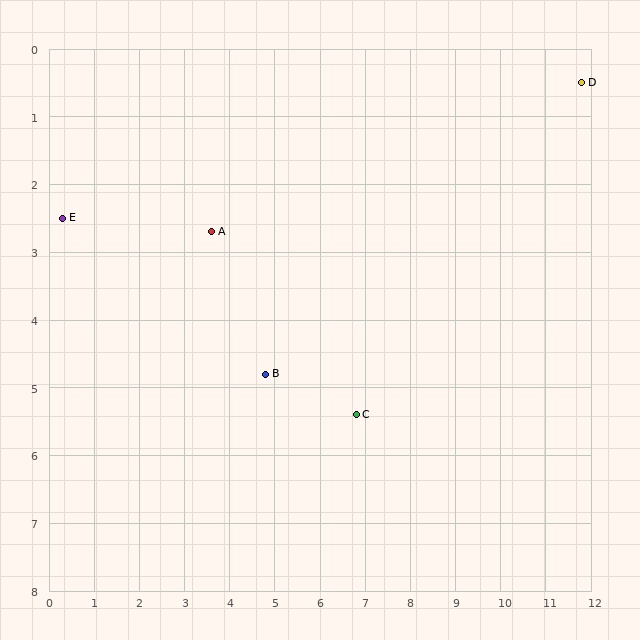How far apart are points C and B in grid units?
Points C and B are about 2.1 grid units apart.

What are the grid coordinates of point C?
Point C is at approximately (6.8, 5.4).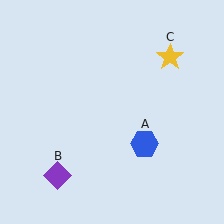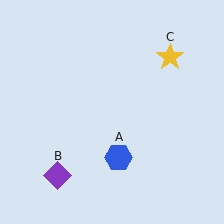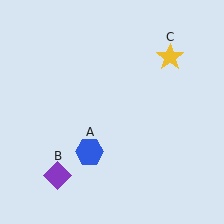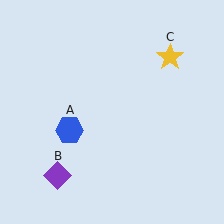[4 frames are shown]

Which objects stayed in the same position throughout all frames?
Purple diamond (object B) and yellow star (object C) remained stationary.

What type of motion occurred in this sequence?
The blue hexagon (object A) rotated clockwise around the center of the scene.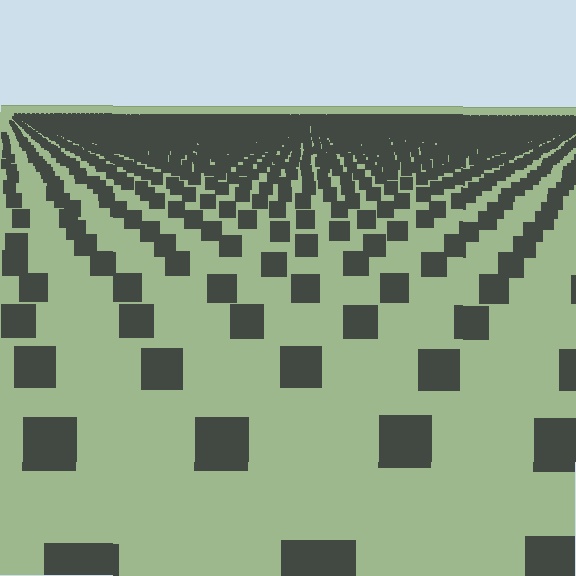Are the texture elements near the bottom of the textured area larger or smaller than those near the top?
Larger. Near the bottom, elements are closer to the viewer and appear at a bigger on-screen size.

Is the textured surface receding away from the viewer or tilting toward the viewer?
The surface is receding away from the viewer. Texture elements get smaller and denser toward the top.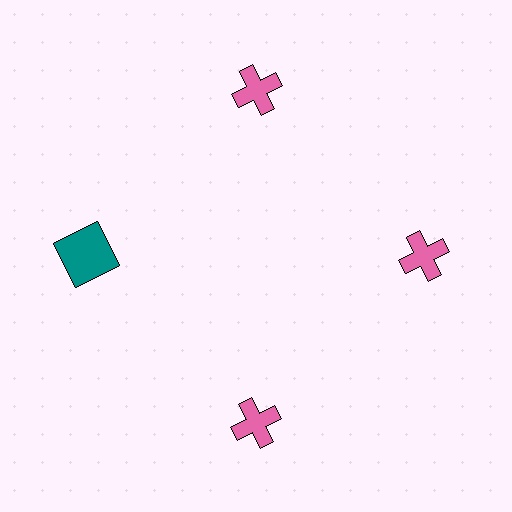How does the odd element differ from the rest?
It differs in both color (teal instead of pink) and shape (square instead of cross).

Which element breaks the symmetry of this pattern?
The teal square at roughly the 9 o'clock position breaks the symmetry. All other shapes are pink crosses.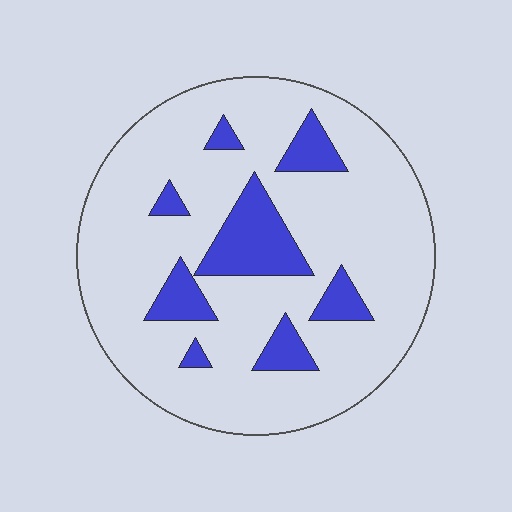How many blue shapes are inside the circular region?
8.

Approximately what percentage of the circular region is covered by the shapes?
Approximately 15%.